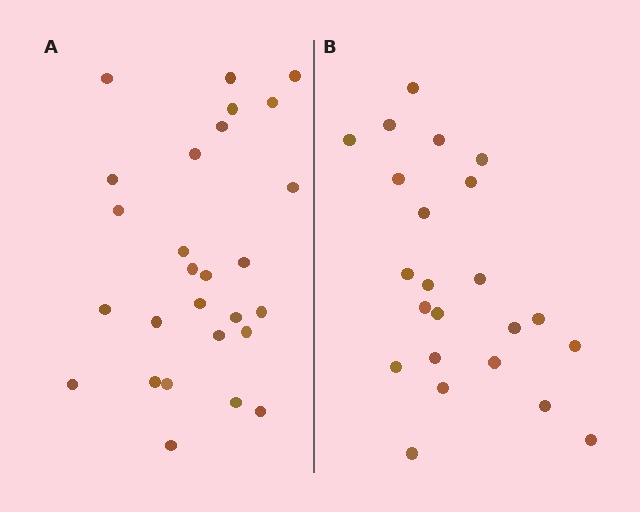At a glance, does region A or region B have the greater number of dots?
Region A (the left region) has more dots.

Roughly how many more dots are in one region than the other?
Region A has about 4 more dots than region B.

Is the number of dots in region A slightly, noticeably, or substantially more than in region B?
Region A has only slightly more — the two regions are fairly close. The ratio is roughly 1.2 to 1.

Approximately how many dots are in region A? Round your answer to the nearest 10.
About 30 dots. (The exact count is 27, which rounds to 30.)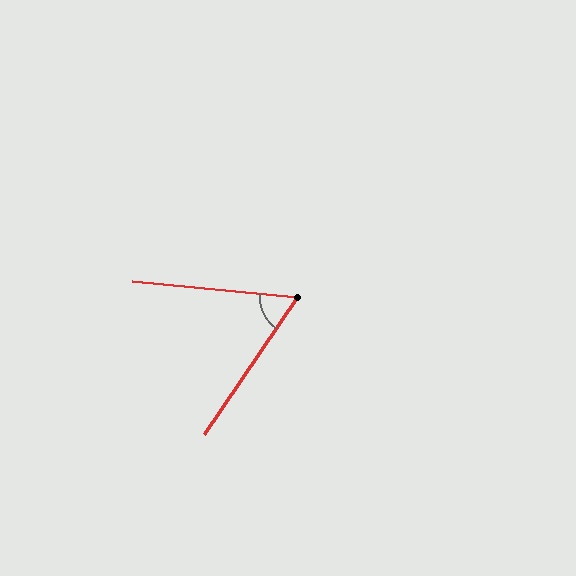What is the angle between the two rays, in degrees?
Approximately 62 degrees.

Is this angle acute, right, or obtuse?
It is acute.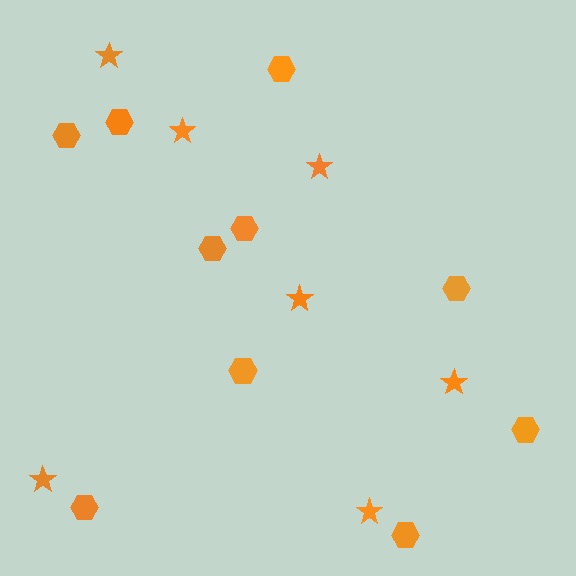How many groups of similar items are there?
There are 2 groups: one group of stars (7) and one group of hexagons (10).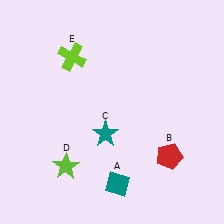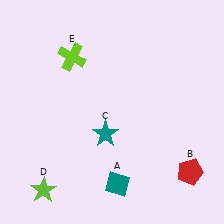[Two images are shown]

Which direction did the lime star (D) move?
The lime star (D) moved down.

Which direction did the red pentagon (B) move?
The red pentagon (B) moved right.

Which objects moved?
The objects that moved are: the red pentagon (B), the lime star (D).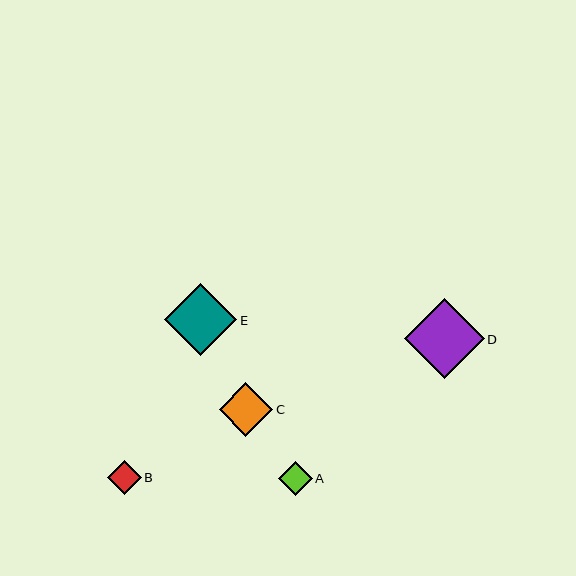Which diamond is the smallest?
Diamond B is the smallest with a size of approximately 34 pixels.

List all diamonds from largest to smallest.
From largest to smallest: D, E, C, A, B.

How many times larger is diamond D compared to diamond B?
Diamond D is approximately 2.4 times the size of diamond B.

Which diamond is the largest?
Diamond D is the largest with a size of approximately 80 pixels.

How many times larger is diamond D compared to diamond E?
Diamond D is approximately 1.1 times the size of diamond E.